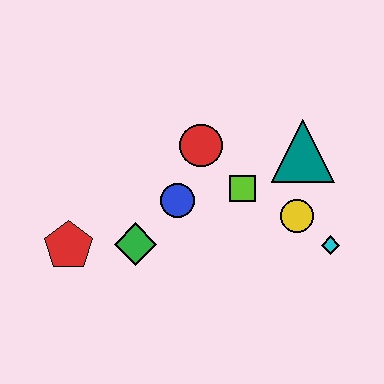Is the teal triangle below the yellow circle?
No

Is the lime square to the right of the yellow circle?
No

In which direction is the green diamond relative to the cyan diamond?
The green diamond is to the left of the cyan diamond.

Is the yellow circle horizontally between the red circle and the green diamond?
No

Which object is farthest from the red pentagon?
The cyan diamond is farthest from the red pentagon.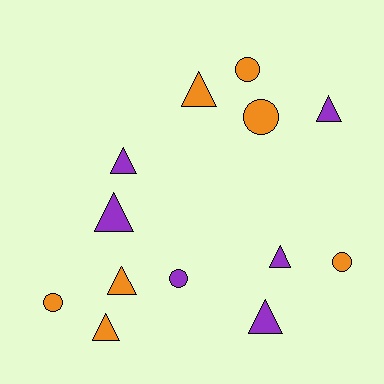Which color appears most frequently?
Orange, with 7 objects.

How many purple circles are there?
There is 1 purple circle.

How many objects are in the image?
There are 13 objects.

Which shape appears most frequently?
Triangle, with 8 objects.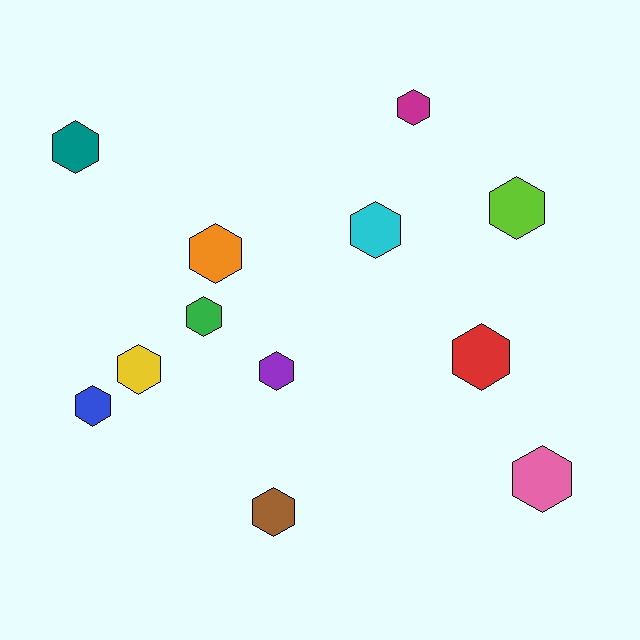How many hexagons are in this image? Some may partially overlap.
There are 12 hexagons.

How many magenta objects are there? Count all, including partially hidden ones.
There is 1 magenta object.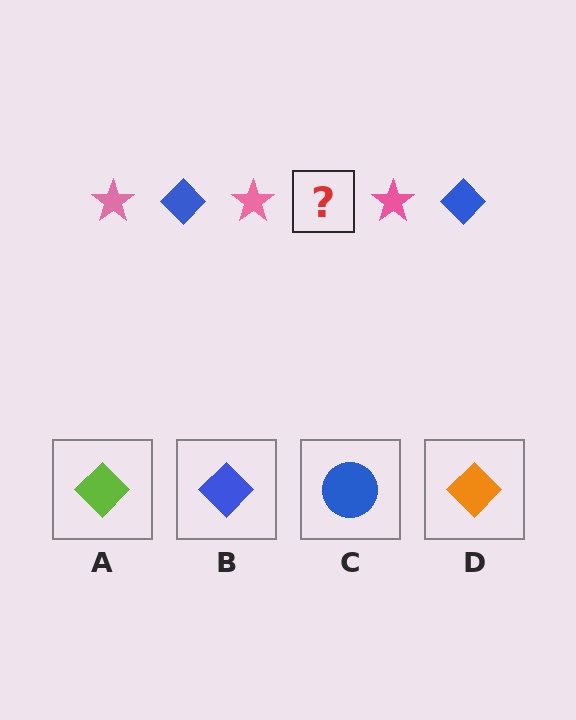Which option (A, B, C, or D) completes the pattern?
B.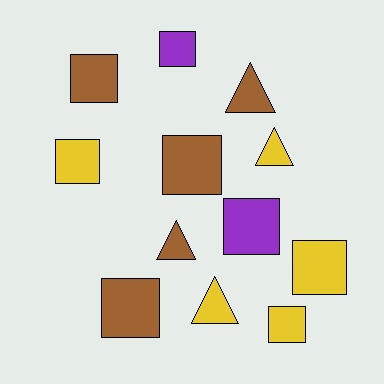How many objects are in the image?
There are 12 objects.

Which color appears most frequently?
Brown, with 5 objects.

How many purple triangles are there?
There are no purple triangles.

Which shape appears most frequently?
Square, with 8 objects.